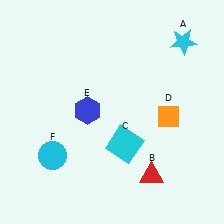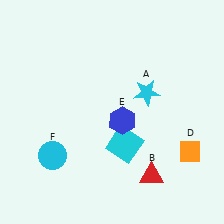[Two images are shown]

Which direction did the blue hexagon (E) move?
The blue hexagon (E) moved right.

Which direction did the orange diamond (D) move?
The orange diamond (D) moved down.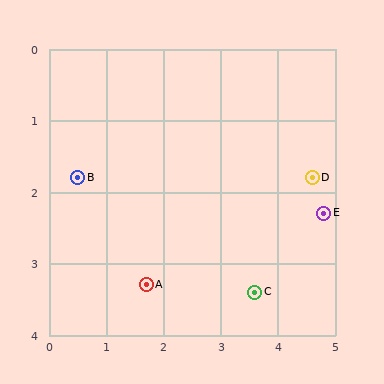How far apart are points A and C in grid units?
Points A and C are about 1.9 grid units apart.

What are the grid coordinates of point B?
Point B is at approximately (0.5, 1.8).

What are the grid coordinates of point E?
Point E is at approximately (4.8, 2.3).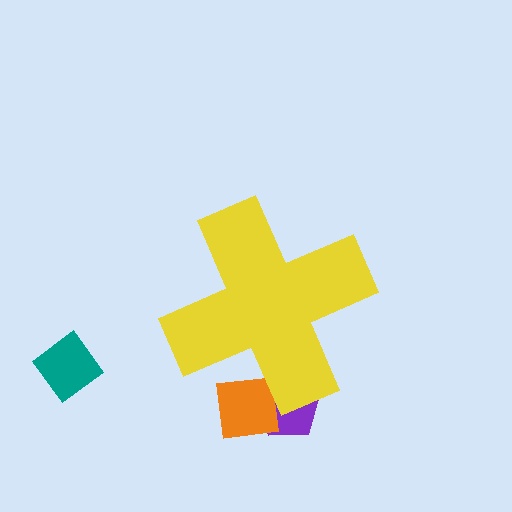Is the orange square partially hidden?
Yes, the orange square is partially hidden behind the yellow cross.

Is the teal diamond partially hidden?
No, the teal diamond is fully visible.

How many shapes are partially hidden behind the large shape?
2 shapes are partially hidden.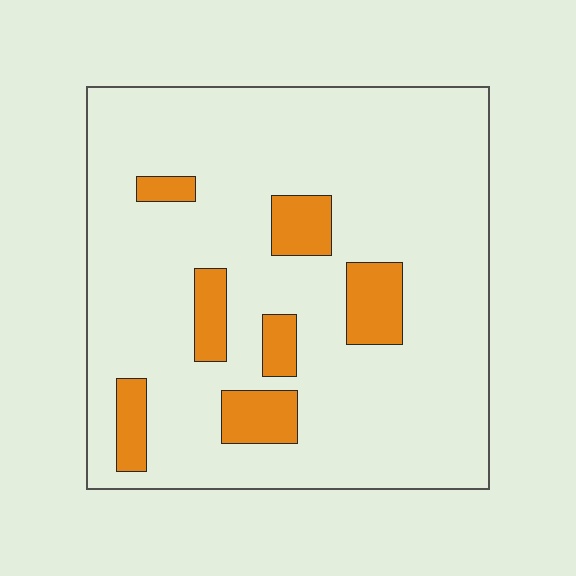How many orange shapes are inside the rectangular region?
7.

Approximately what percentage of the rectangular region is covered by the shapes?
Approximately 15%.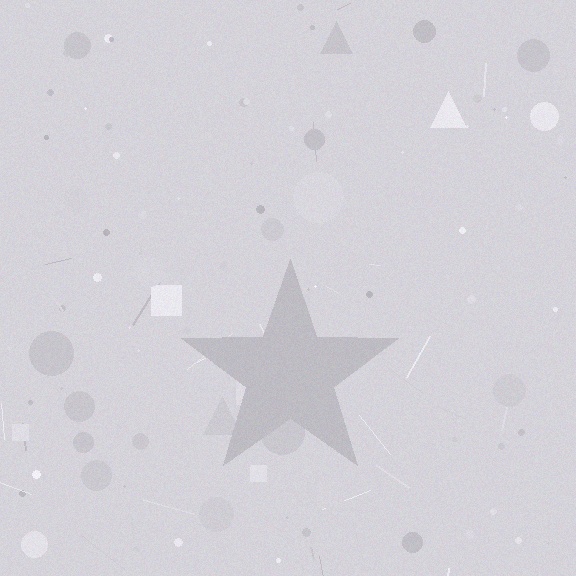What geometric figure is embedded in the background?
A star is embedded in the background.